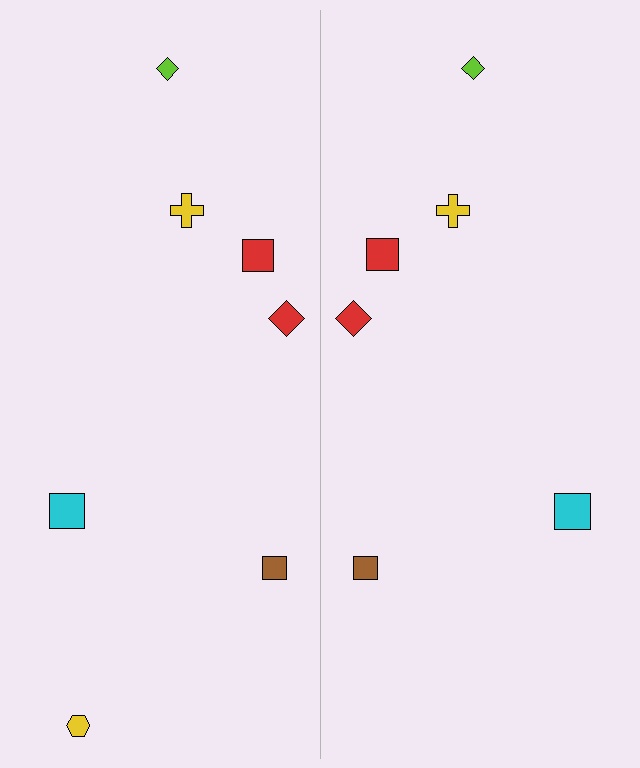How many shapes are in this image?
There are 13 shapes in this image.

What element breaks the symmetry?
A yellow hexagon is missing from the right side.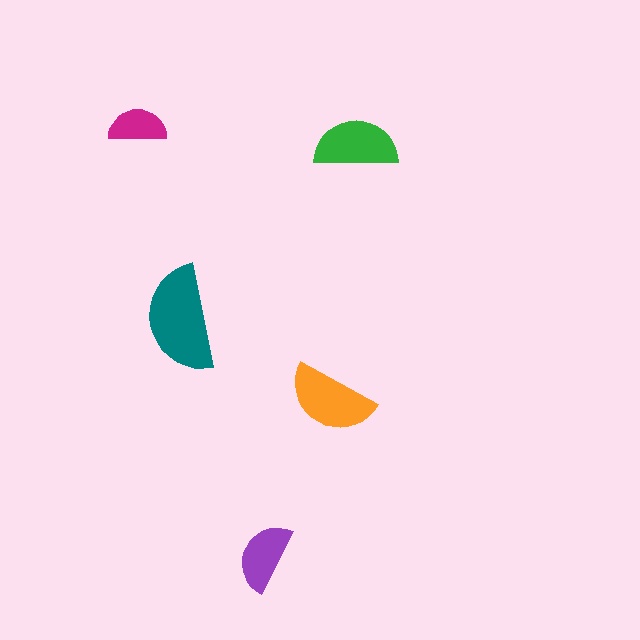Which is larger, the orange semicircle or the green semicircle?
The orange one.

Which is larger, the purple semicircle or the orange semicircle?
The orange one.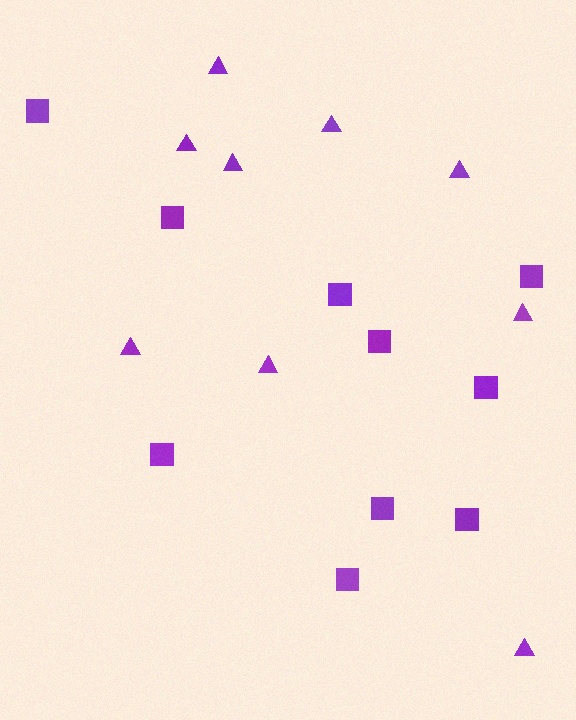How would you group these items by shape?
There are 2 groups: one group of triangles (9) and one group of squares (10).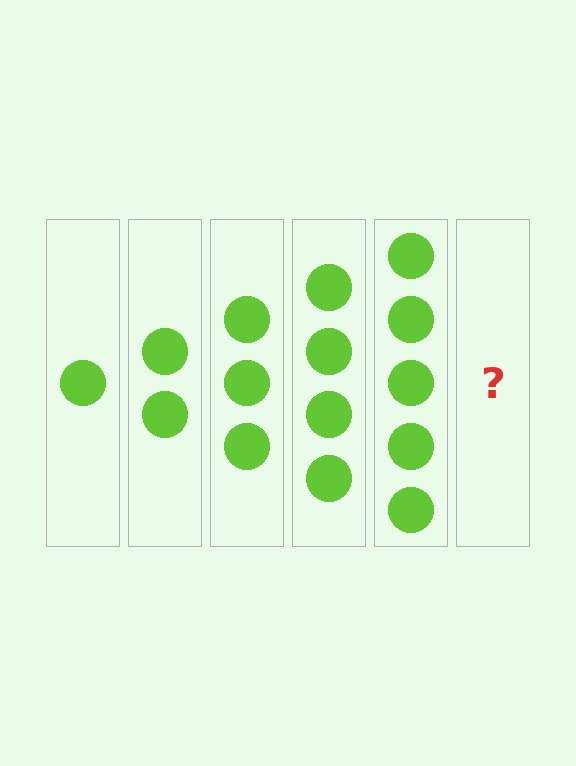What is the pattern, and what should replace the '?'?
The pattern is that each step adds one more circle. The '?' should be 6 circles.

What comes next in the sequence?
The next element should be 6 circles.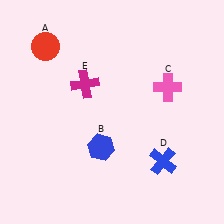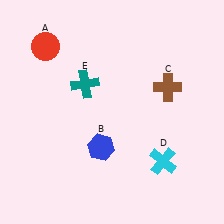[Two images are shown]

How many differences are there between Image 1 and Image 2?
There are 3 differences between the two images.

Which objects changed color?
C changed from pink to brown. D changed from blue to cyan. E changed from magenta to teal.